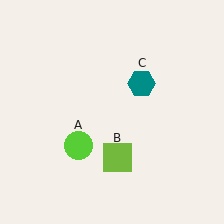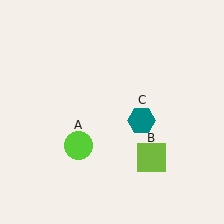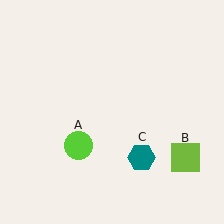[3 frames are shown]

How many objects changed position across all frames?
2 objects changed position: lime square (object B), teal hexagon (object C).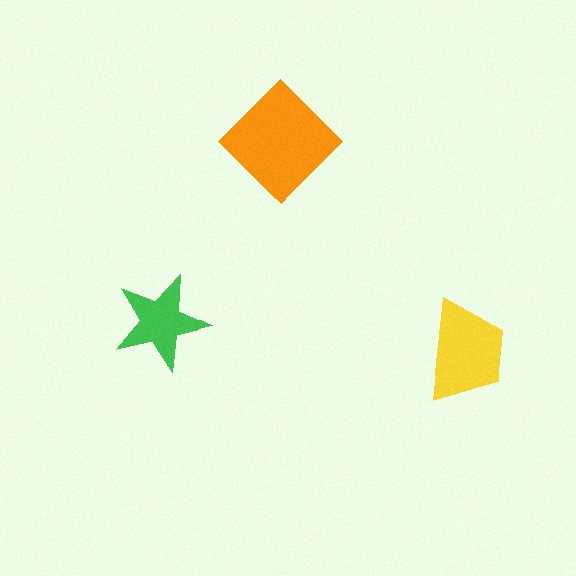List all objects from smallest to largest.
The green star, the yellow trapezoid, the orange diamond.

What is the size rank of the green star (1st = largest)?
3rd.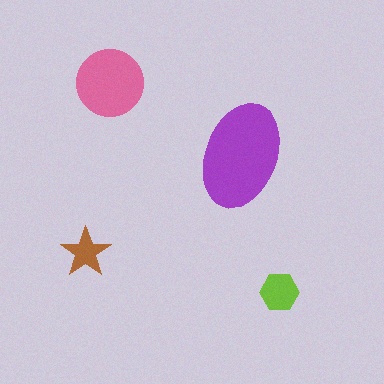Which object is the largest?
The purple ellipse.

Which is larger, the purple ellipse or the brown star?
The purple ellipse.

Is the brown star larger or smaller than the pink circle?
Smaller.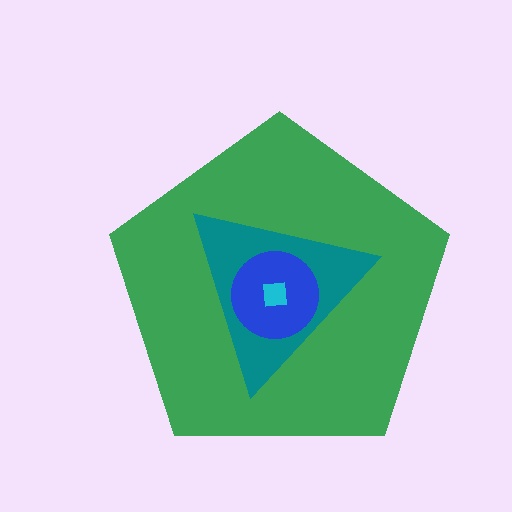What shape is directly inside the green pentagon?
The teal triangle.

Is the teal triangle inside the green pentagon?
Yes.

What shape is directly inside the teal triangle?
The blue circle.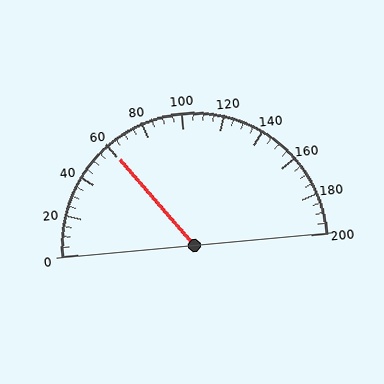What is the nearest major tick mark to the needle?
The nearest major tick mark is 60.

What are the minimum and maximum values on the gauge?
The gauge ranges from 0 to 200.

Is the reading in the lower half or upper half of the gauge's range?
The reading is in the lower half of the range (0 to 200).